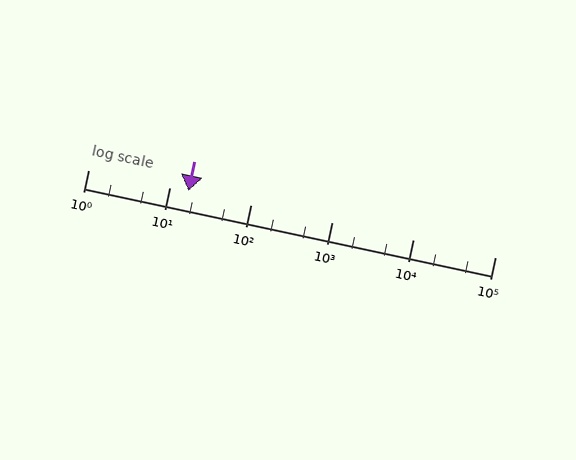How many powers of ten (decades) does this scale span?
The scale spans 5 decades, from 1 to 100000.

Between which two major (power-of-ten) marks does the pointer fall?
The pointer is between 10 and 100.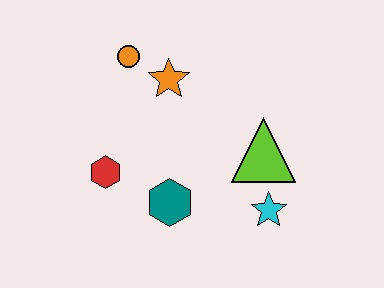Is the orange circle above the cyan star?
Yes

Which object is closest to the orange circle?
The orange star is closest to the orange circle.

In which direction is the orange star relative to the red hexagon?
The orange star is above the red hexagon.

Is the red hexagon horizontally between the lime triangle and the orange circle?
No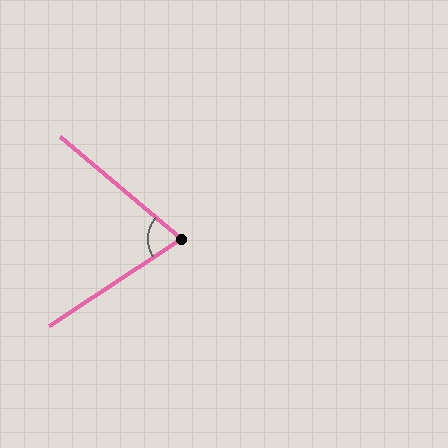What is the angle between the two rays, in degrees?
Approximately 74 degrees.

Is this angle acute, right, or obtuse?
It is acute.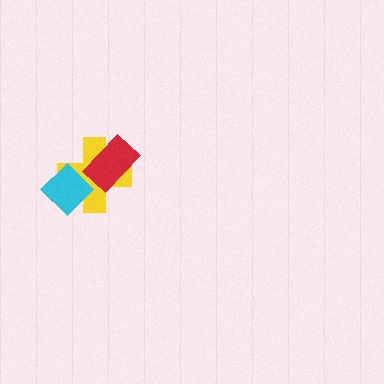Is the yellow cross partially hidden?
Yes, it is partially covered by another shape.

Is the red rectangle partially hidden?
No, no other shape covers it.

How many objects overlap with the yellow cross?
2 objects overlap with the yellow cross.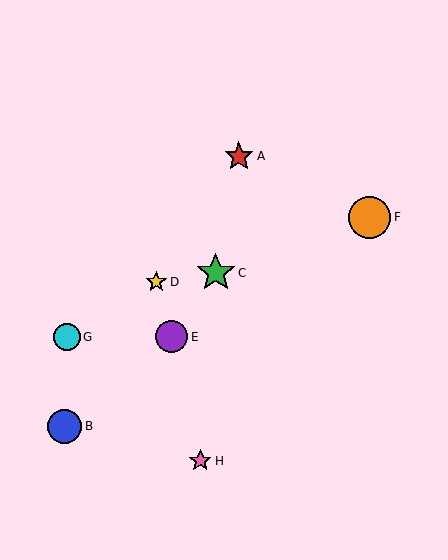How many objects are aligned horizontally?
2 objects (E, G) are aligned horizontally.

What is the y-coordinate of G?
Object G is at y≈337.